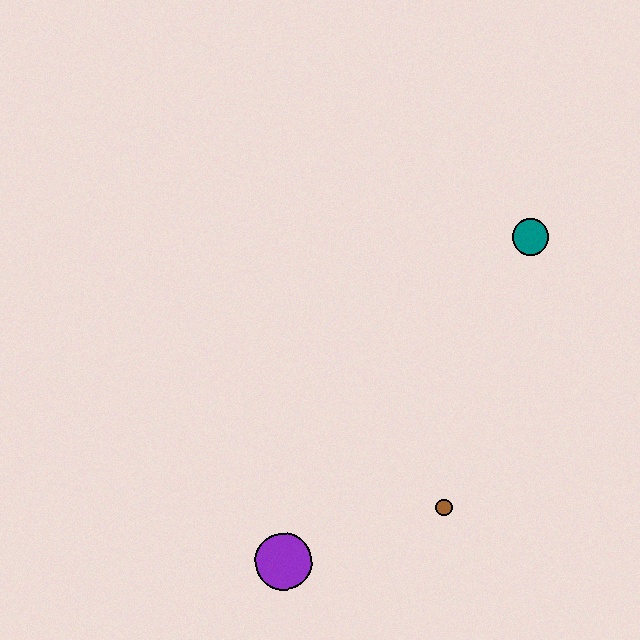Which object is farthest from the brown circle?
The teal circle is farthest from the brown circle.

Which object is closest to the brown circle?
The purple circle is closest to the brown circle.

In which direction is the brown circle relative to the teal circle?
The brown circle is below the teal circle.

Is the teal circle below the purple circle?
No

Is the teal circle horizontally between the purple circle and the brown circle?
No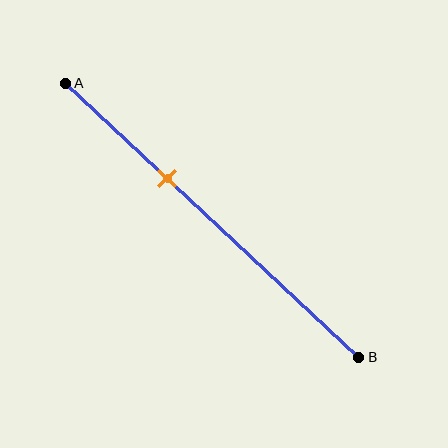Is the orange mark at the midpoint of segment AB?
No, the mark is at about 35% from A, not at the 50% midpoint.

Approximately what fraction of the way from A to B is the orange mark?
The orange mark is approximately 35% of the way from A to B.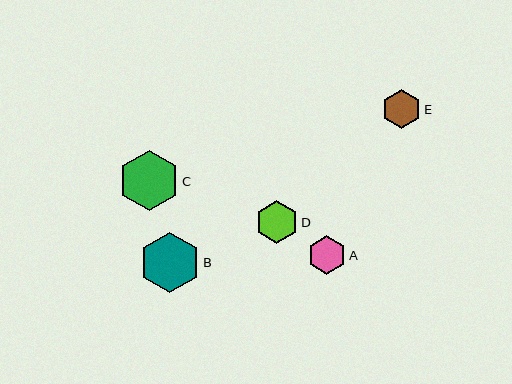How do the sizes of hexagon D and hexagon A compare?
Hexagon D and hexagon A are approximately the same size.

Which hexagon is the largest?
Hexagon B is the largest with a size of approximately 61 pixels.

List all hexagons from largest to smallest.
From largest to smallest: B, C, D, E, A.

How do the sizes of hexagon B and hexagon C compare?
Hexagon B and hexagon C are approximately the same size.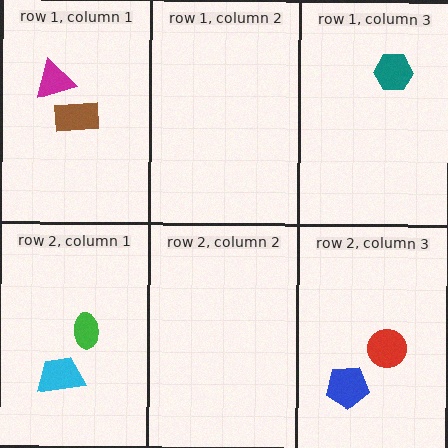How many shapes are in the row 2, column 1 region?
2.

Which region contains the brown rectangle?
The row 1, column 1 region.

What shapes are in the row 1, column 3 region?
The teal hexagon.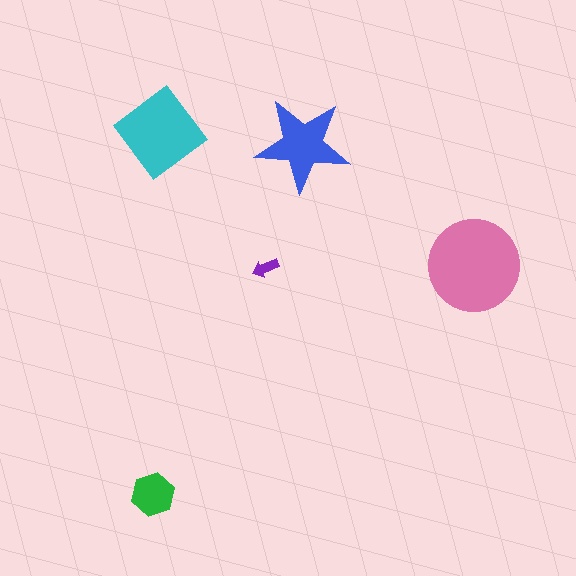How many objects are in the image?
There are 5 objects in the image.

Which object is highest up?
The cyan diamond is topmost.